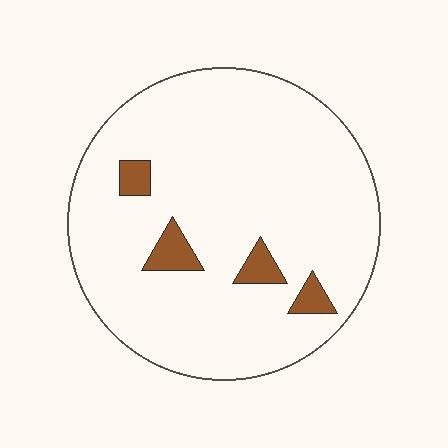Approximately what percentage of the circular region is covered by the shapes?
Approximately 5%.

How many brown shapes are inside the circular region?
4.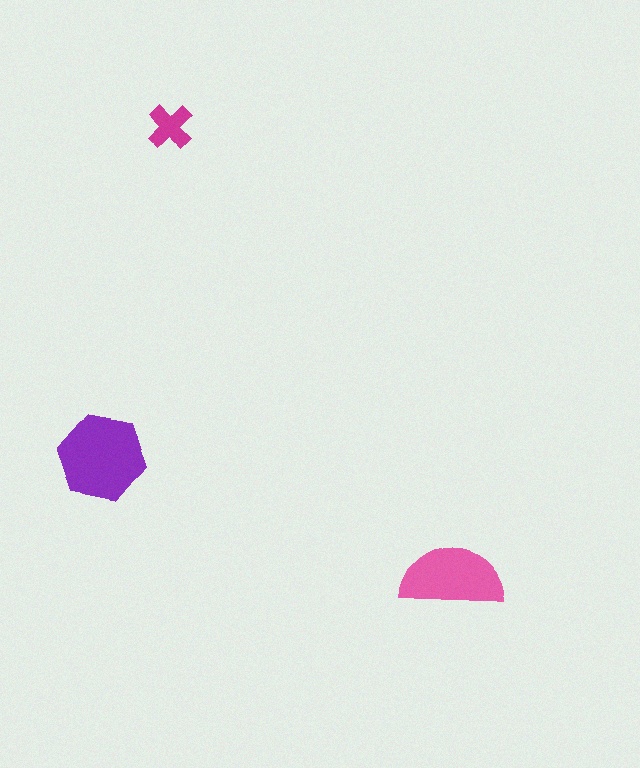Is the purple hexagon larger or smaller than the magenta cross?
Larger.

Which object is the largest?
The purple hexagon.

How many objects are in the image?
There are 3 objects in the image.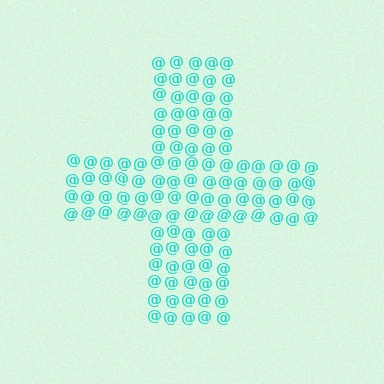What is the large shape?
The large shape is a cross.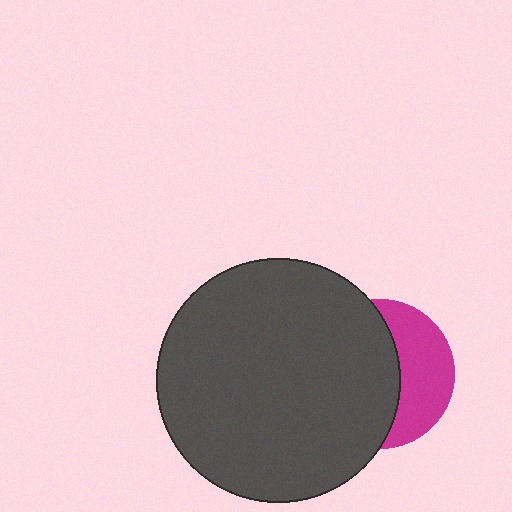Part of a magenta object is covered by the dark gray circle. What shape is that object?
It is a circle.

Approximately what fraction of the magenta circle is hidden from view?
Roughly 61% of the magenta circle is hidden behind the dark gray circle.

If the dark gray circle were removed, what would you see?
You would see the complete magenta circle.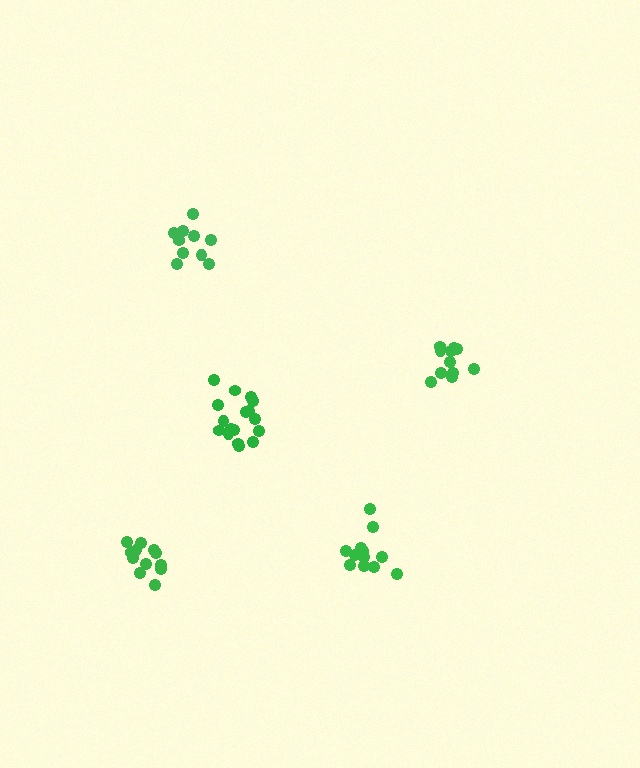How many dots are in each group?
Group 1: 12 dots, Group 2: 11 dots, Group 3: 17 dots, Group 4: 13 dots, Group 5: 11 dots (64 total).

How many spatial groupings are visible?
There are 5 spatial groupings.